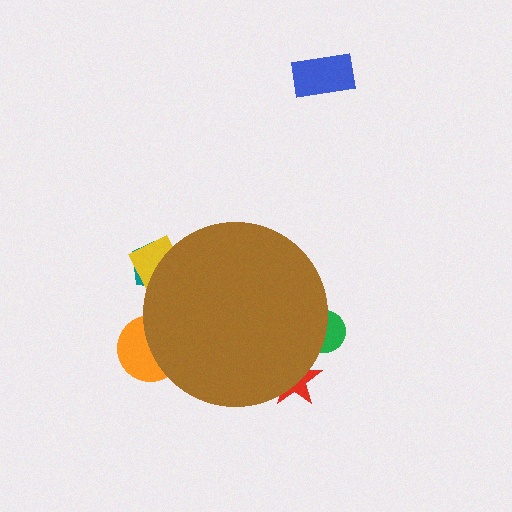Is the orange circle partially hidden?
Yes, the orange circle is partially hidden behind the brown circle.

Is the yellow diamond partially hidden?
Yes, the yellow diamond is partially hidden behind the brown circle.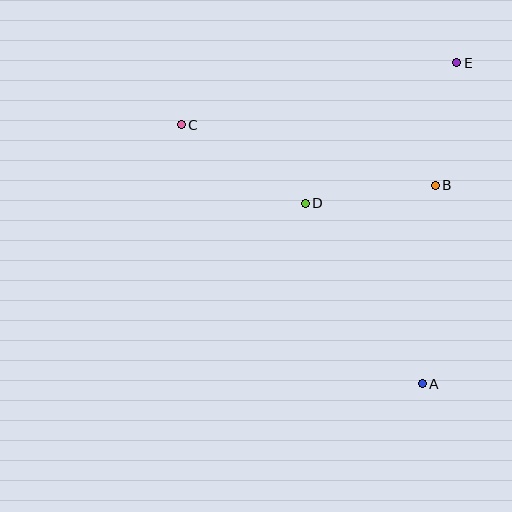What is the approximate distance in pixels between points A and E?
The distance between A and E is approximately 323 pixels.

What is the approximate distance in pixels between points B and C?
The distance between B and C is approximately 261 pixels.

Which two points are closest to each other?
Points B and E are closest to each other.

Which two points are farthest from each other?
Points A and C are farthest from each other.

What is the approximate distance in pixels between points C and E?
The distance between C and E is approximately 282 pixels.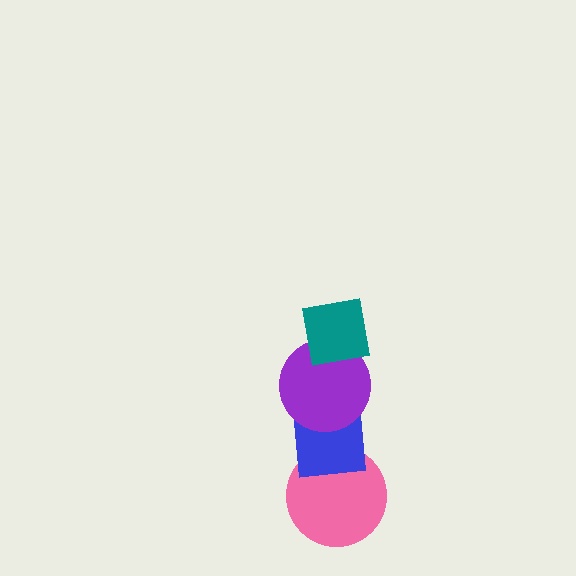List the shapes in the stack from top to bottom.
From top to bottom: the teal square, the purple circle, the blue square, the pink circle.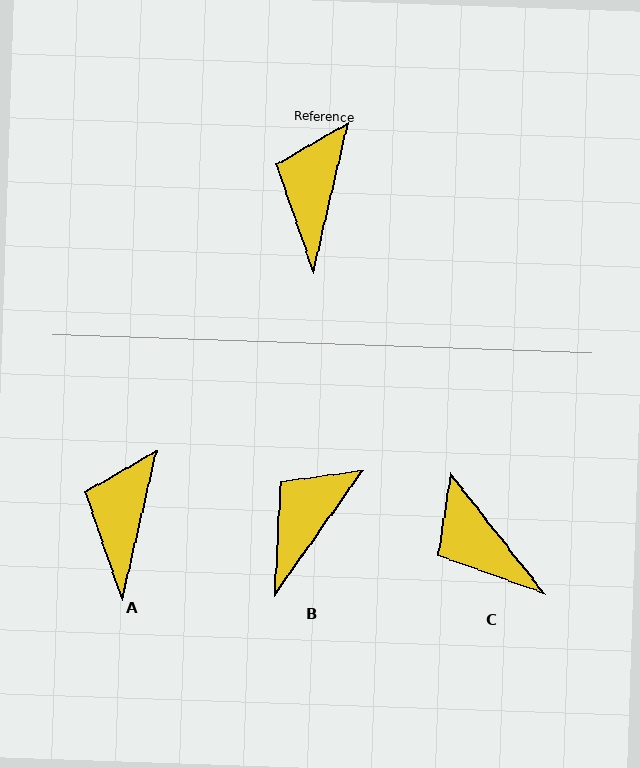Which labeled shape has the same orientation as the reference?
A.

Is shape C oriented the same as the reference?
No, it is off by about 51 degrees.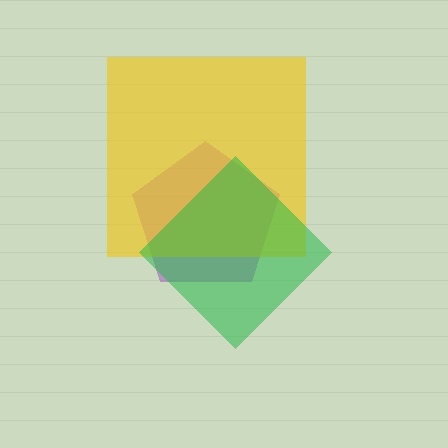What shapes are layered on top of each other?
The layered shapes are: a purple pentagon, a yellow square, a green diamond.